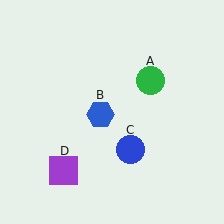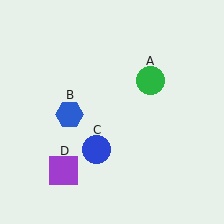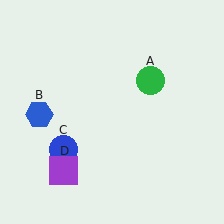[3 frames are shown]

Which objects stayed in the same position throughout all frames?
Green circle (object A) and purple square (object D) remained stationary.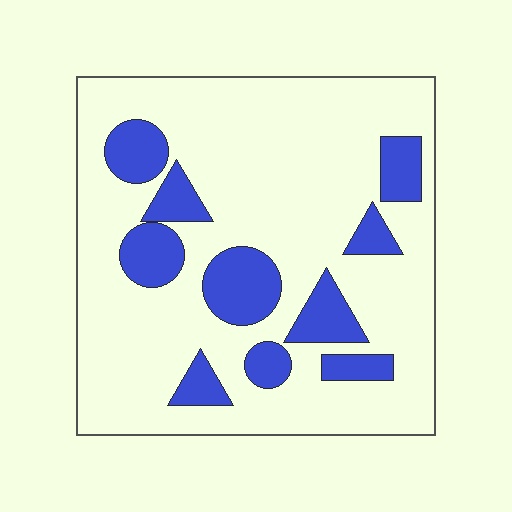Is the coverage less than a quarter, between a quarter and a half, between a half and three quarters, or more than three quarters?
Less than a quarter.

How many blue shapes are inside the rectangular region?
10.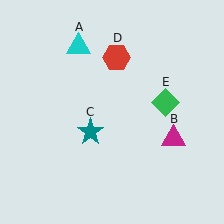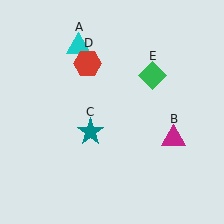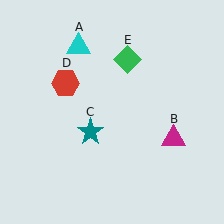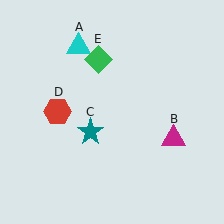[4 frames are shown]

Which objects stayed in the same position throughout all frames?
Cyan triangle (object A) and magenta triangle (object B) and teal star (object C) remained stationary.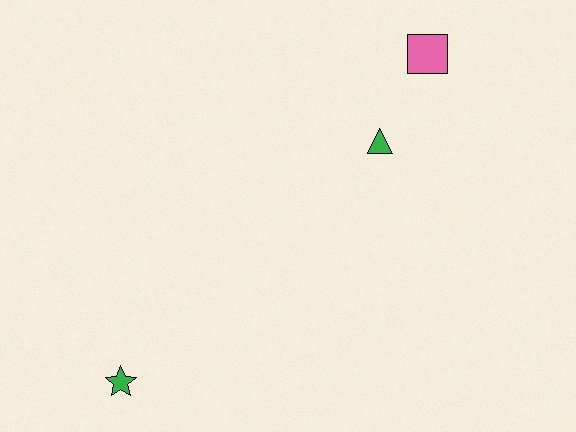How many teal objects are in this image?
There are no teal objects.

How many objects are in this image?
There are 3 objects.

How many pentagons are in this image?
There are no pentagons.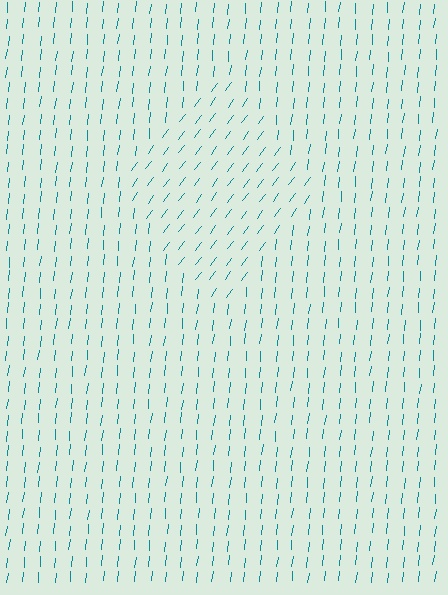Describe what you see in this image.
The image is filled with small teal line segments. A diamond region in the image has lines oriented differently from the surrounding lines, creating a visible texture boundary.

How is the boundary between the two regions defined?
The boundary is defined purely by a change in line orientation (approximately 31 degrees difference). All lines are the same color and thickness.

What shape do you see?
I see a diamond.